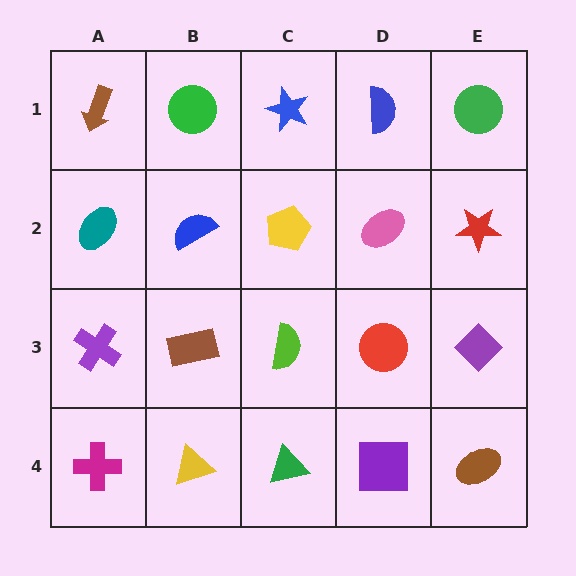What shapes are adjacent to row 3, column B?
A blue semicircle (row 2, column B), a yellow triangle (row 4, column B), a purple cross (row 3, column A), a lime semicircle (row 3, column C).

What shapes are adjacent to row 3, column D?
A pink ellipse (row 2, column D), a purple square (row 4, column D), a lime semicircle (row 3, column C), a purple diamond (row 3, column E).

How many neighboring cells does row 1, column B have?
3.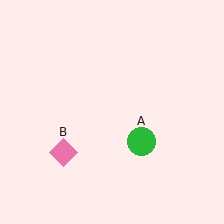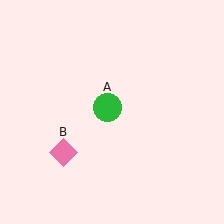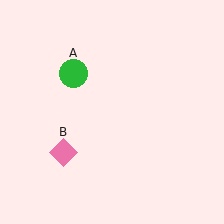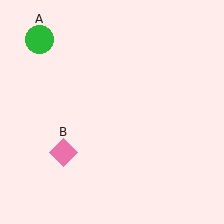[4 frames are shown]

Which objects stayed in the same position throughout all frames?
Pink diamond (object B) remained stationary.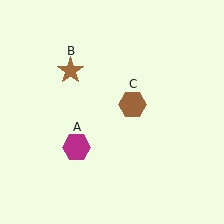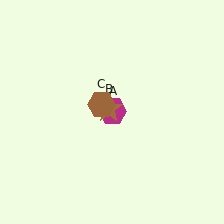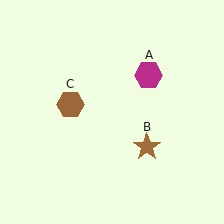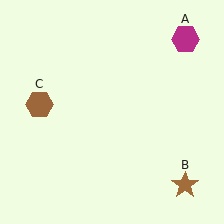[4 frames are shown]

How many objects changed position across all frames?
3 objects changed position: magenta hexagon (object A), brown star (object B), brown hexagon (object C).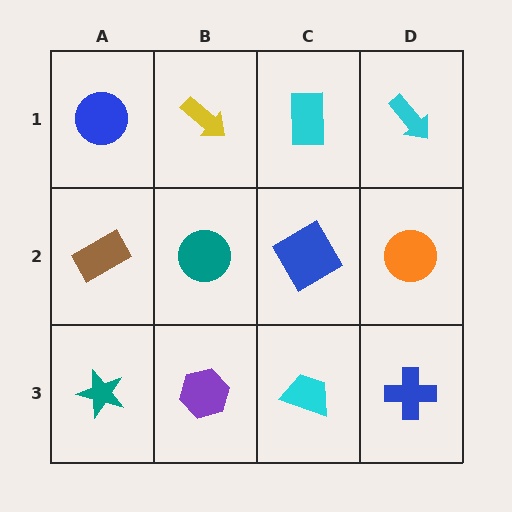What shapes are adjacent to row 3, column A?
A brown rectangle (row 2, column A), a purple hexagon (row 3, column B).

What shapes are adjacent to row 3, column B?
A teal circle (row 2, column B), a teal star (row 3, column A), a cyan trapezoid (row 3, column C).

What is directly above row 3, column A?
A brown rectangle.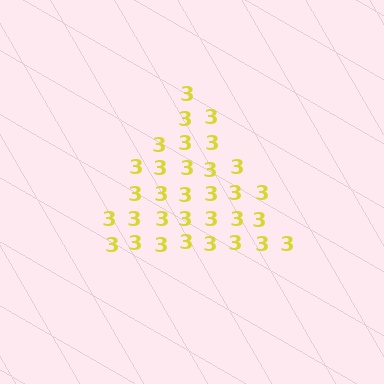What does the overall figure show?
The overall figure shows a triangle.